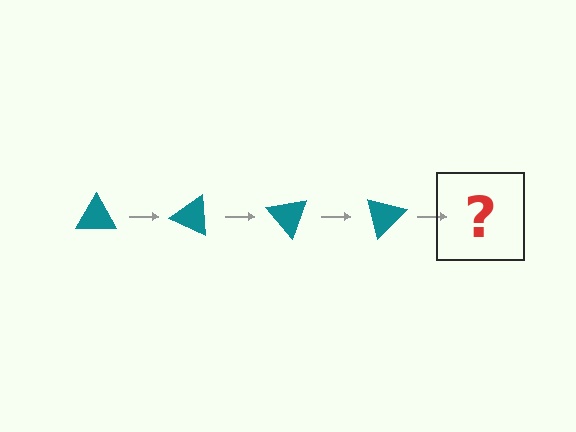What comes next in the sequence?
The next element should be a teal triangle rotated 100 degrees.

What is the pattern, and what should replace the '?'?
The pattern is that the triangle rotates 25 degrees each step. The '?' should be a teal triangle rotated 100 degrees.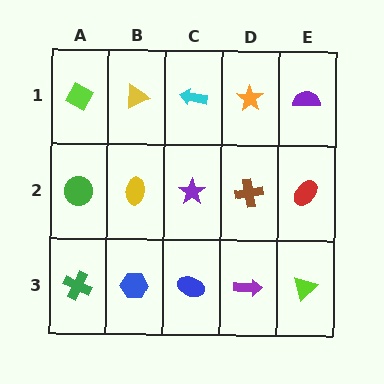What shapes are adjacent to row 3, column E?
A red ellipse (row 2, column E), a purple arrow (row 3, column D).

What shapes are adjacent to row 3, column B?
A yellow ellipse (row 2, column B), a green cross (row 3, column A), a blue ellipse (row 3, column C).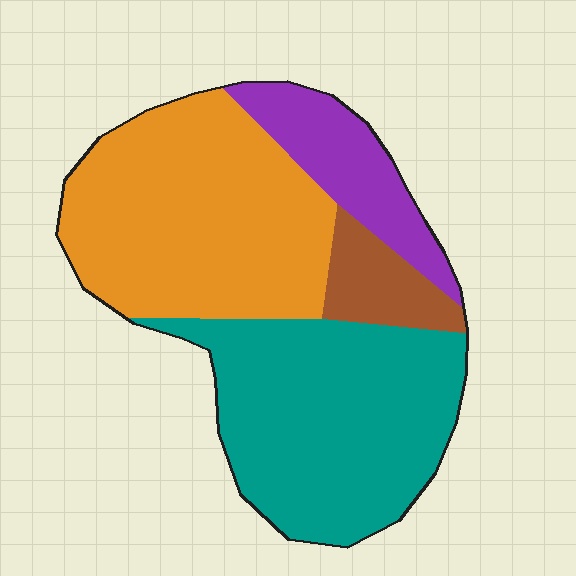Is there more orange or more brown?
Orange.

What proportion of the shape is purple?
Purple covers about 15% of the shape.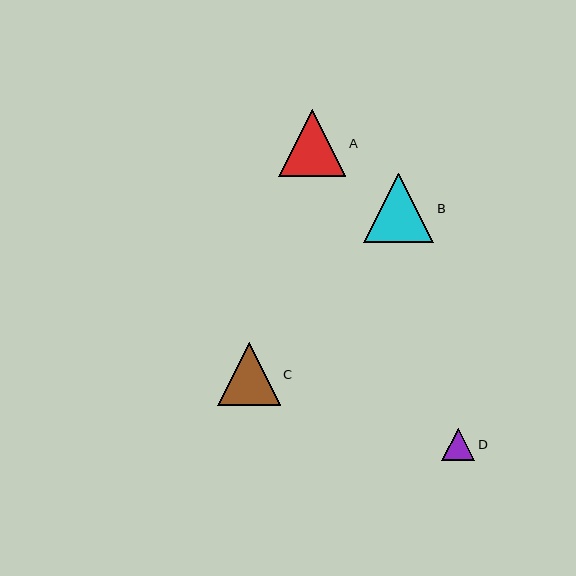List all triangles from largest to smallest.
From largest to smallest: B, A, C, D.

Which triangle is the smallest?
Triangle D is the smallest with a size of approximately 33 pixels.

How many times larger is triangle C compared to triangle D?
Triangle C is approximately 1.9 times the size of triangle D.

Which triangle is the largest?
Triangle B is the largest with a size of approximately 70 pixels.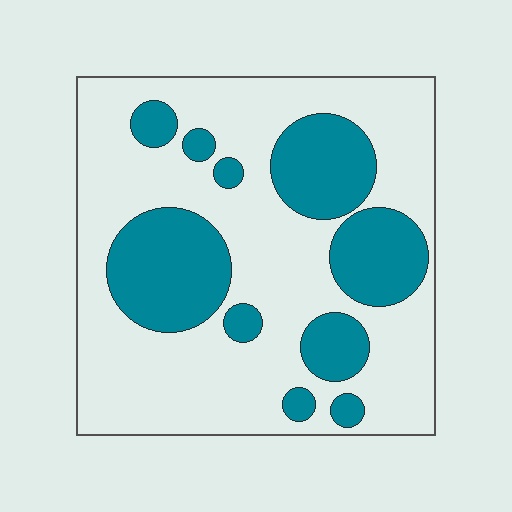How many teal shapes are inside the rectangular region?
10.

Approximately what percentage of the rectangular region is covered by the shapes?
Approximately 30%.